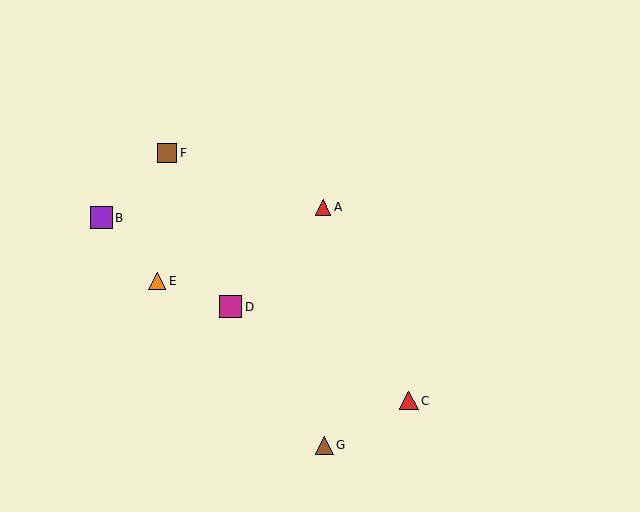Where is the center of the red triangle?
The center of the red triangle is at (409, 401).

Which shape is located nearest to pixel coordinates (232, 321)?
The magenta square (labeled D) at (230, 307) is nearest to that location.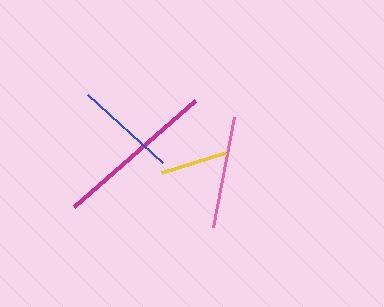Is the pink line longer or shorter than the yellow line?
The pink line is longer than the yellow line.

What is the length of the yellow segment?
The yellow segment is approximately 68 pixels long.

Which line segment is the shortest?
The yellow line is the shortest at approximately 68 pixels.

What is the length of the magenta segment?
The magenta segment is approximately 161 pixels long.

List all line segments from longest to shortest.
From longest to shortest: magenta, pink, blue, yellow.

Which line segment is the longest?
The magenta line is the longest at approximately 161 pixels.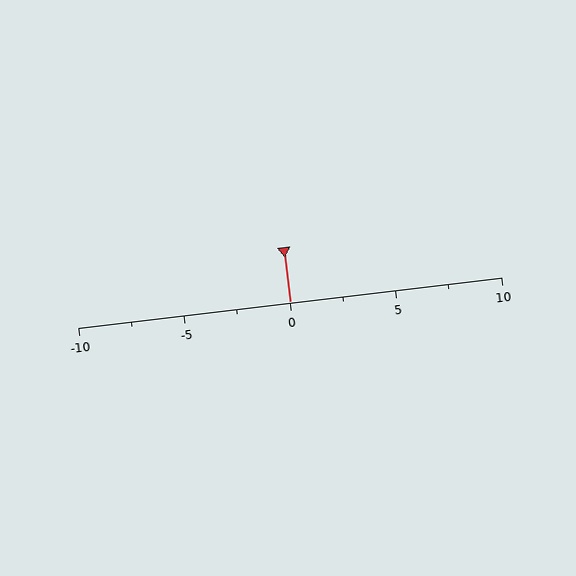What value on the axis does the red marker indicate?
The marker indicates approximately 0.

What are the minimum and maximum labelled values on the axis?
The axis runs from -10 to 10.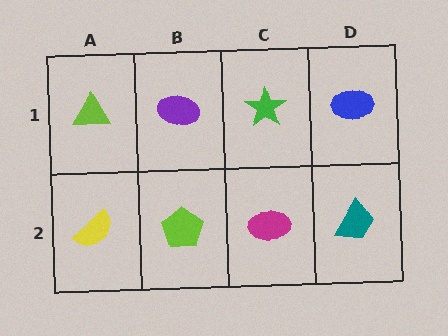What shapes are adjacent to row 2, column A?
A lime triangle (row 1, column A), a lime pentagon (row 2, column B).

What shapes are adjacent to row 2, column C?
A green star (row 1, column C), a lime pentagon (row 2, column B), a teal trapezoid (row 2, column D).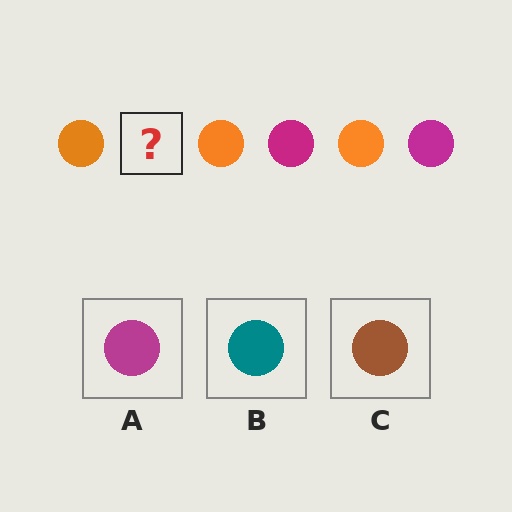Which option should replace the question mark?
Option A.